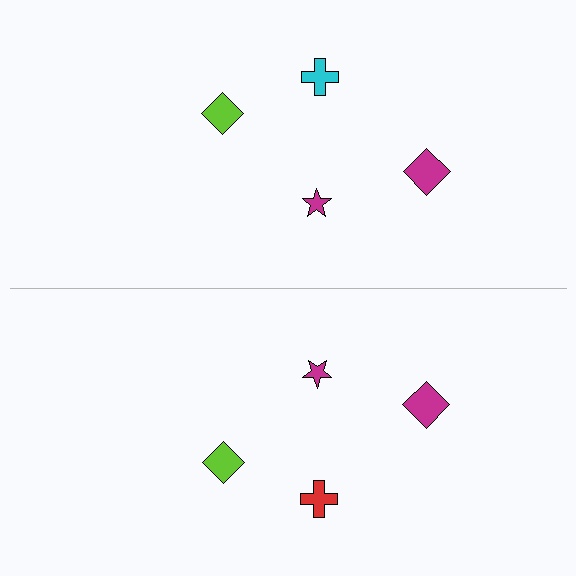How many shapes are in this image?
There are 8 shapes in this image.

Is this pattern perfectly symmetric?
No, the pattern is not perfectly symmetric. The red cross on the bottom side breaks the symmetry — its mirror counterpart is cyan.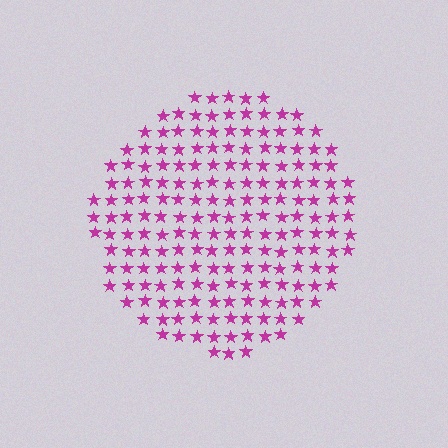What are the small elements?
The small elements are stars.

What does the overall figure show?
The overall figure shows a circle.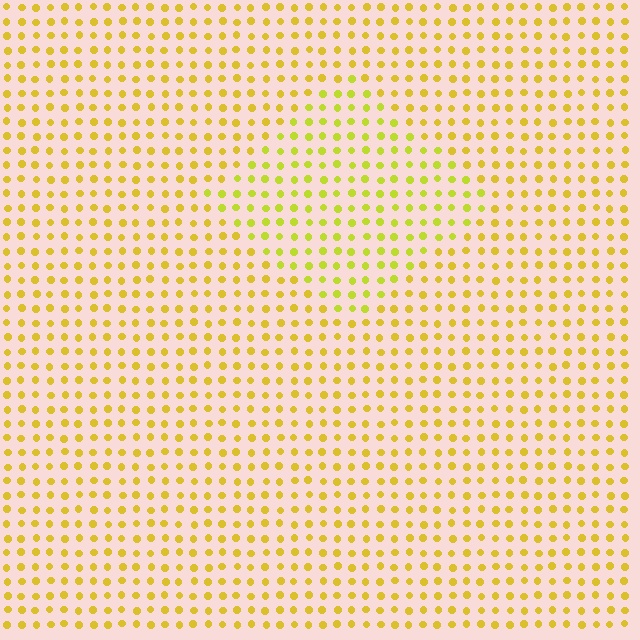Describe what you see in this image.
The image is filled with small yellow elements in a uniform arrangement. A diamond-shaped region is visible where the elements are tinted to a slightly different hue, forming a subtle color boundary.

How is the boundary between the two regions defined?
The boundary is defined purely by a slight shift in hue (about 21 degrees). Spacing, size, and orientation are identical on both sides.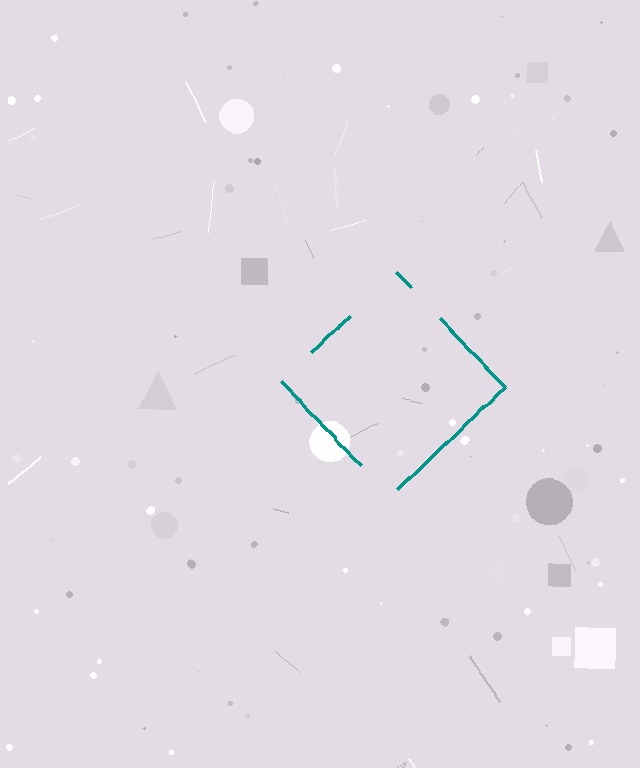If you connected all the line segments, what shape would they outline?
They would outline a diamond.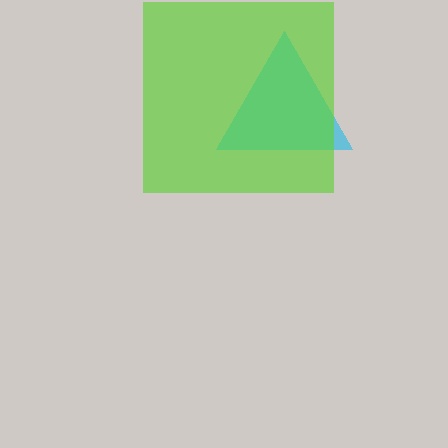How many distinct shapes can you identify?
There are 2 distinct shapes: a cyan triangle, a lime square.